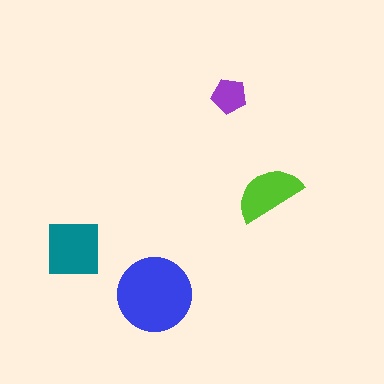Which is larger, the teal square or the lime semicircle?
The teal square.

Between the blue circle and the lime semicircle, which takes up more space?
The blue circle.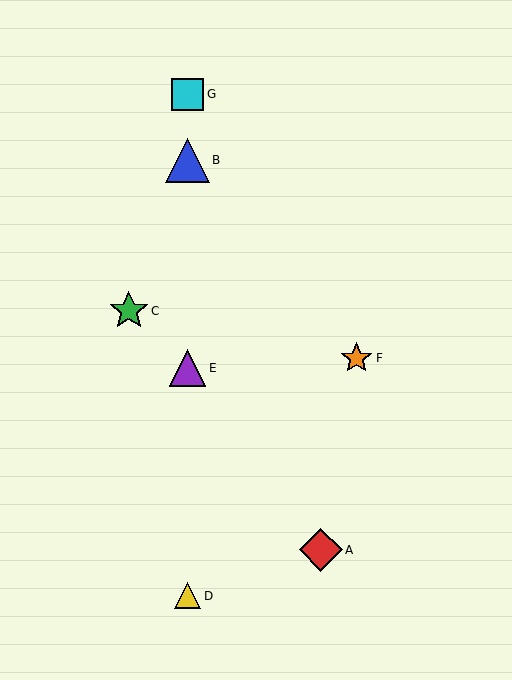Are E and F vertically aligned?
No, E is at x≈188 and F is at x≈357.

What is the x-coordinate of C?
Object C is at x≈129.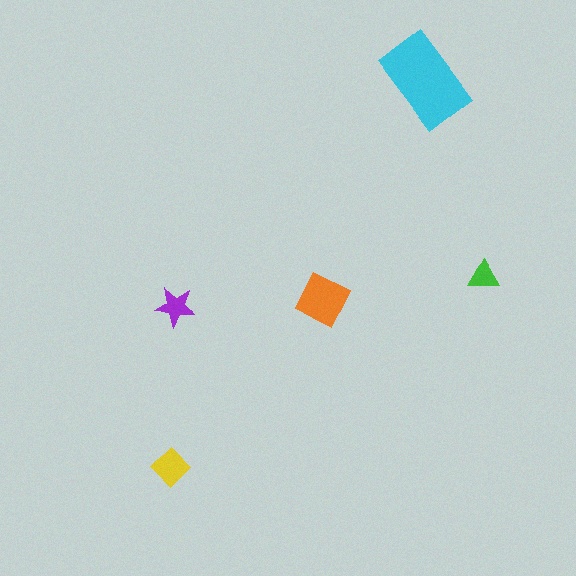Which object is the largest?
The cyan rectangle.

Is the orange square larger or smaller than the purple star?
Larger.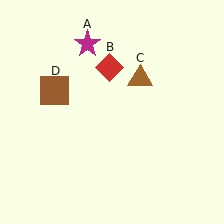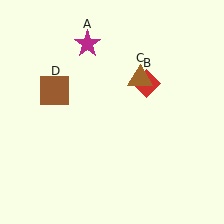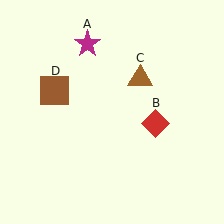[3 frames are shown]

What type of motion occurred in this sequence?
The red diamond (object B) rotated clockwise around the center of the scene.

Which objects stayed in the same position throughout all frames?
Magenta star (object A) and brown triangle (object C) and brown square (object D) remained stationary.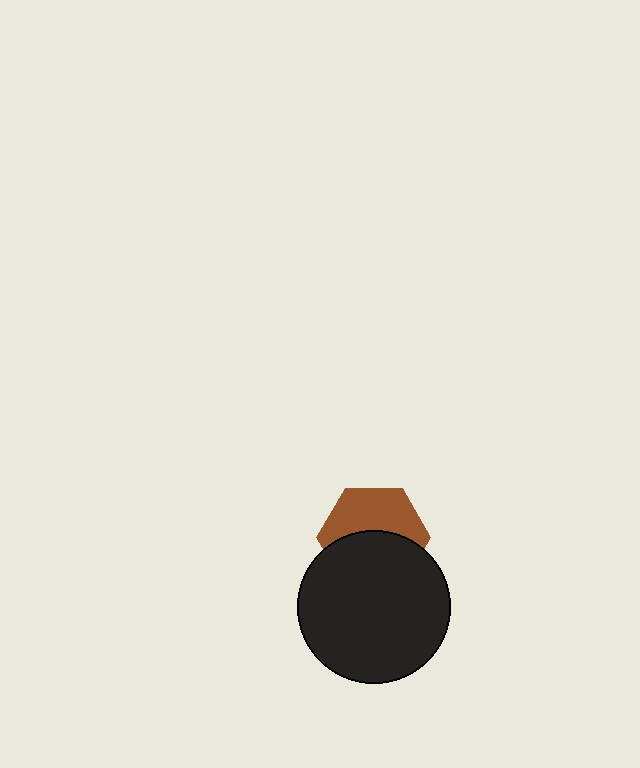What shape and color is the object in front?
The object in front is a black circle.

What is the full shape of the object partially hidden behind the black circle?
The partially hidden object is a brown hexagon.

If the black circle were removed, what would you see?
You would see the complete brown hexagon.